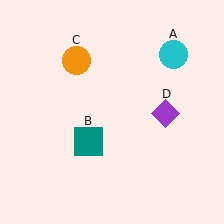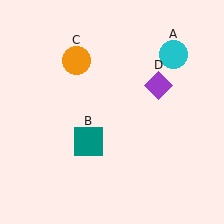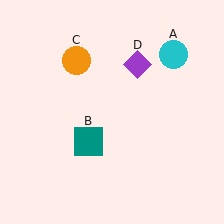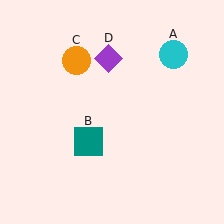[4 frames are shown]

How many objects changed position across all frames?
1 object changed position: purple diamond (object D).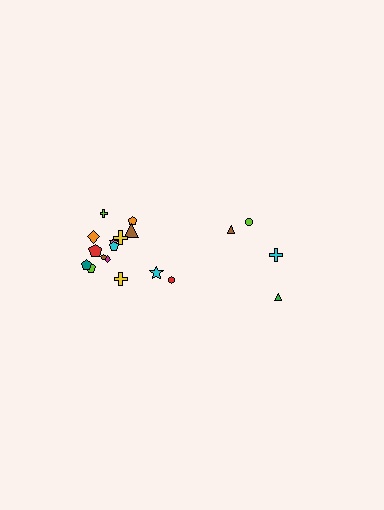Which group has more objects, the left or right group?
The left group.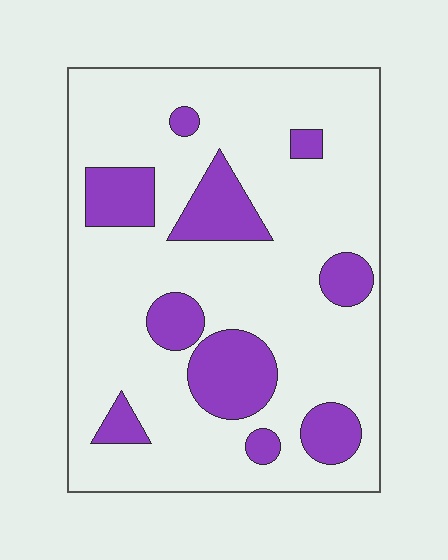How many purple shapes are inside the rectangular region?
10.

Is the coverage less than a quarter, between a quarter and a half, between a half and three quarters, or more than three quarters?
Less than a quarter.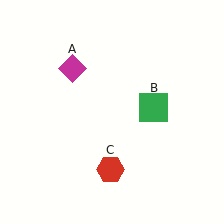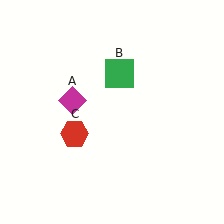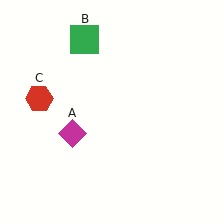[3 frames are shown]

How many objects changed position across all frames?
3 objects changed position: magenta diamond (object A), green square (object B), red hexagon (object C).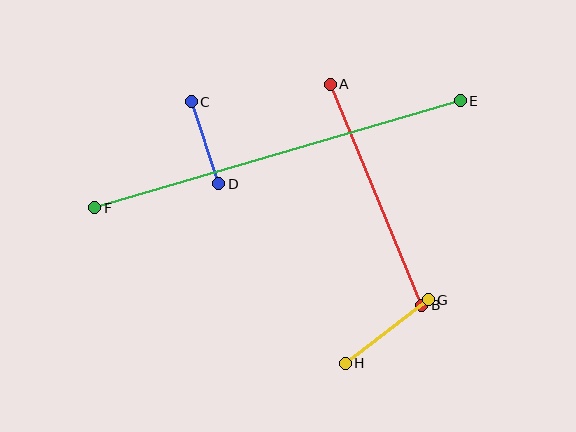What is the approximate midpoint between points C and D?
The midpoint is at approximately (205, 143) pixels.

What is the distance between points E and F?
The distance is approximately 381 pixels.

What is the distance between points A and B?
The distance is approximately 239 pixels.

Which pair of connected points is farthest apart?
Points E and F are farthest apart.